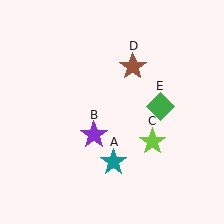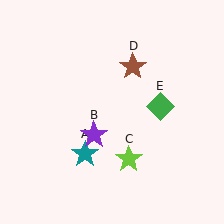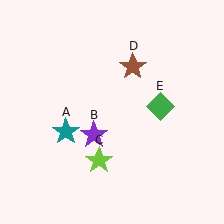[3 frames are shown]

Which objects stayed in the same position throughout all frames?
Purple star (object B) and brown star (object D) and green diamond (object E) remained stationary.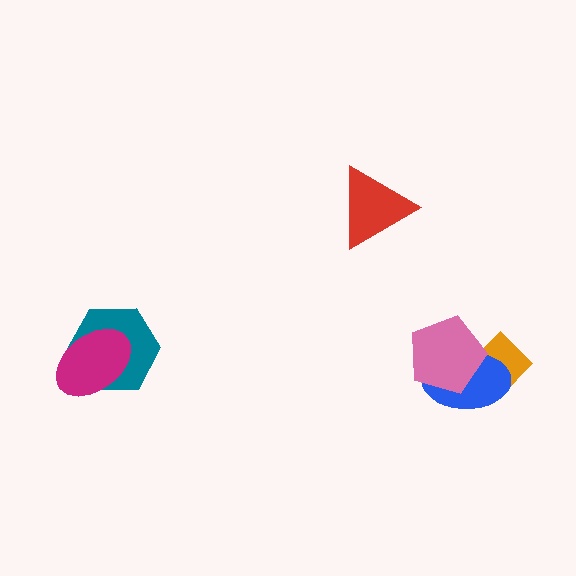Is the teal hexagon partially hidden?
Yes, it is partially covered by another shape.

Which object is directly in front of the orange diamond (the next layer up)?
The blue ellipse is directly in front of the orange diamond.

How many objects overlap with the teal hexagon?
1 object overlaps with the teal hexagon.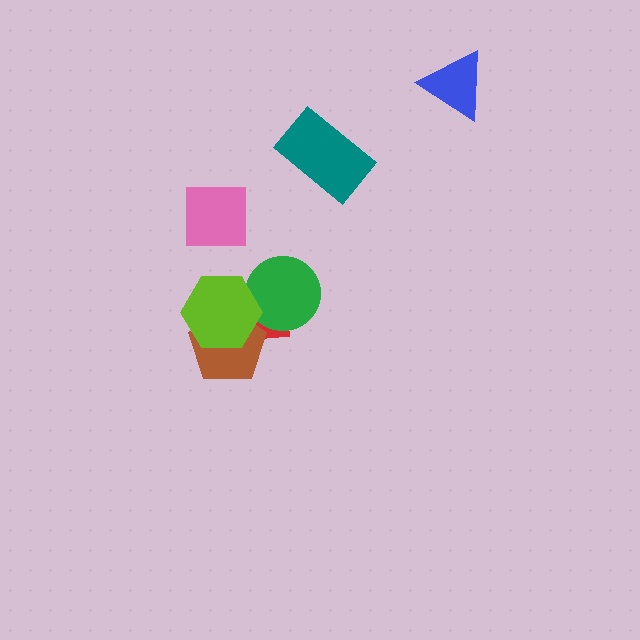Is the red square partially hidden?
Yes, it is partially covered by another shape.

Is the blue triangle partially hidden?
No, no other shape covers it.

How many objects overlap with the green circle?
2 objects overlap with the green circle.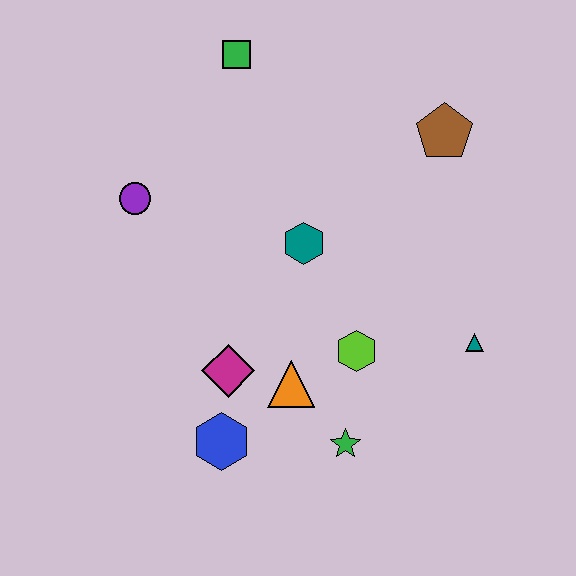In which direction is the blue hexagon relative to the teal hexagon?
The blue hexagon is below the teal hexagon.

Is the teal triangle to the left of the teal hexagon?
No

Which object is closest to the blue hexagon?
The magenta diamond is closest to the blue hexagon.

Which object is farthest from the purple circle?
The teal triangle is farthest from the purple circle.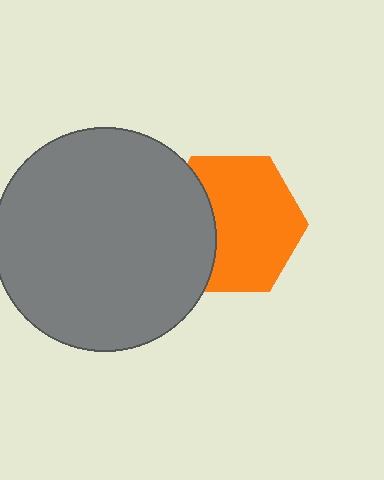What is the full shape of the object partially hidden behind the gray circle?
The partially hidden object is an orange hexagon.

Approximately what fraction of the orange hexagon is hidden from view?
Roughly 31% of the orange hexagon is hidden behind the gray circle.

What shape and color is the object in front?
The object in front is a gray circle.